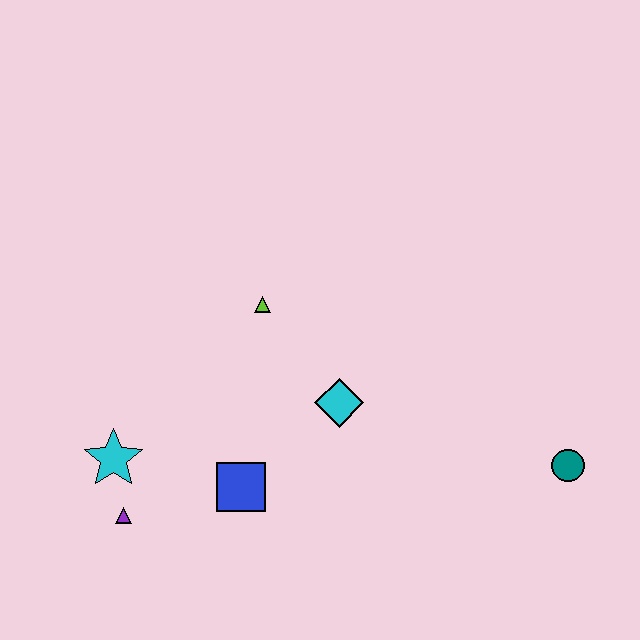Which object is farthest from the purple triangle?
The teal circle is farthest from the purple triangle.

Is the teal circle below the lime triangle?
Yes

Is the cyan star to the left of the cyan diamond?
Yes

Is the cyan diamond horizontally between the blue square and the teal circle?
Yes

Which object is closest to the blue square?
The purple triangle is closest to the blue square.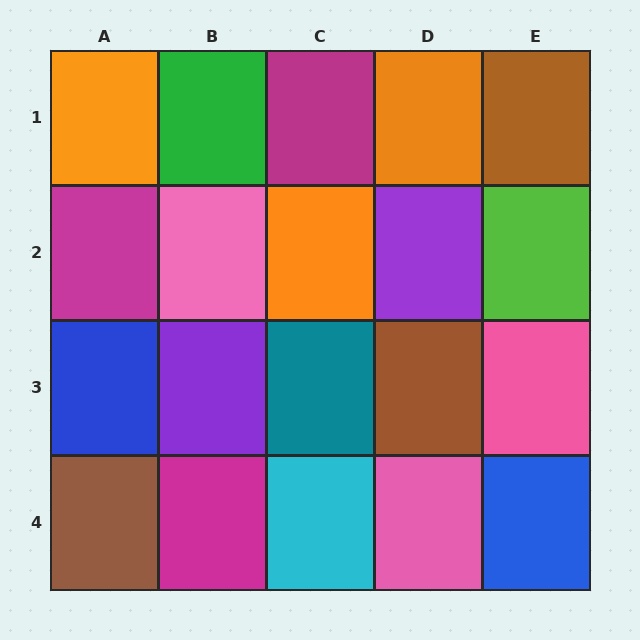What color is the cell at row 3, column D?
Brown.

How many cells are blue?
2 cells are blue.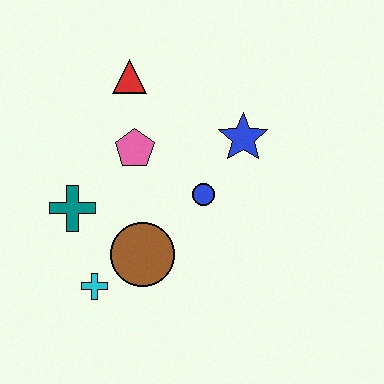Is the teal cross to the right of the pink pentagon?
No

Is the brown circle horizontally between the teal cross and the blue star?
Yes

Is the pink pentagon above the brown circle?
Yes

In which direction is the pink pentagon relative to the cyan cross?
The pink pentagon is above the cyan cross.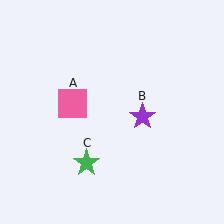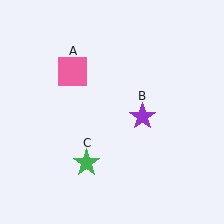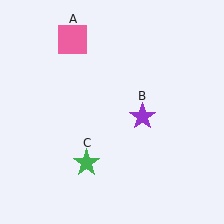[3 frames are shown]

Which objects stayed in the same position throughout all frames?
Purple star (object B) and green star (object C) remained stationary.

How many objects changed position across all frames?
1 object changed position: pink square (object A).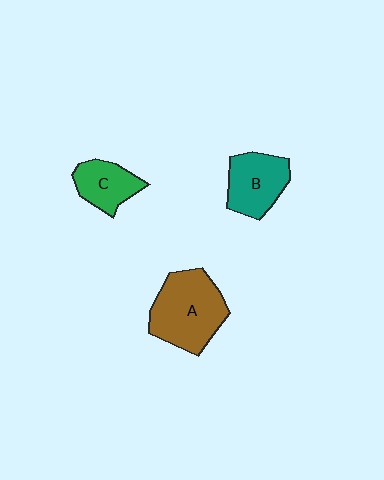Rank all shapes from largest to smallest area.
From largest to smallest: A (brown), B (teal), C (green).